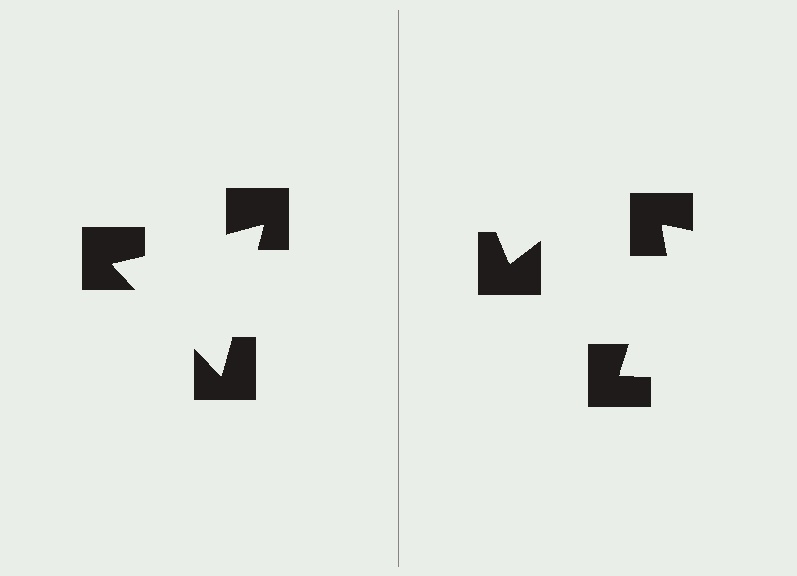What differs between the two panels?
The notched squares are positioned identically on both sides; only the wedge orientations differ. On the left they align to a triangle; on the right they are misaligned.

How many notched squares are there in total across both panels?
6 — 3 on each side.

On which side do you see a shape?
An illusory triangle appears on the left side. On the right side the wedge cuts are rotated, so no coherent shape forms.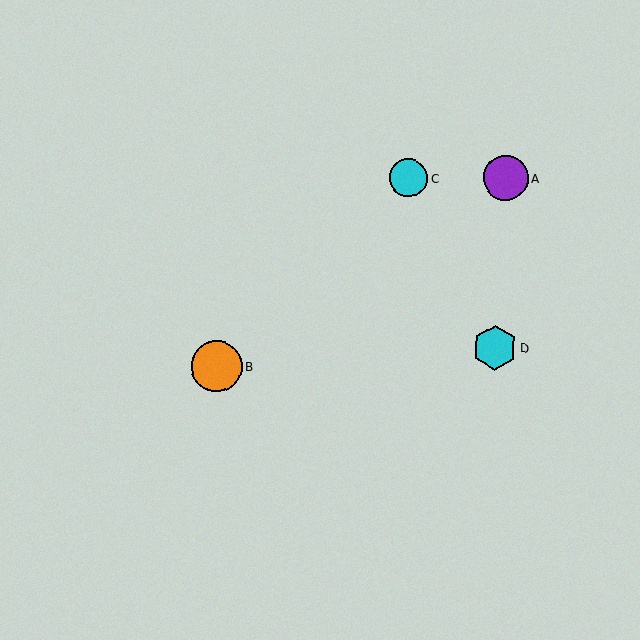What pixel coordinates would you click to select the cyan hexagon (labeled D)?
Click at (495, 348) to select the cyan hexagon D.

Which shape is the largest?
The orange circle (labeled B) is the largest.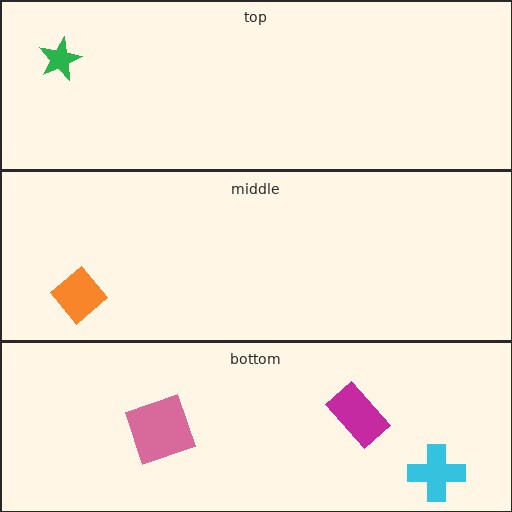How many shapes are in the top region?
1.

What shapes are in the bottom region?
The magenta rectangle, the pink square, the cyan cross.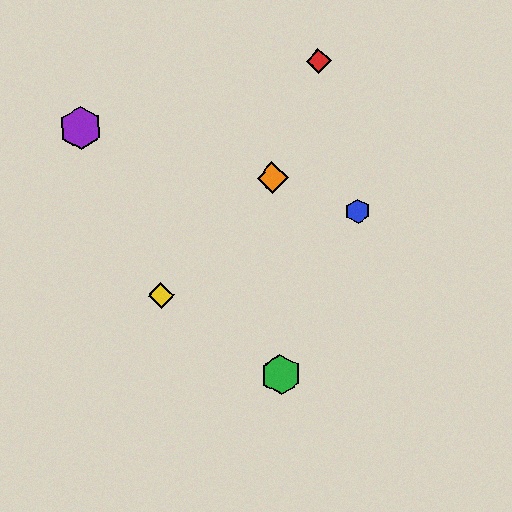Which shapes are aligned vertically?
The green hexagon, the orange diamond are aligned vertically.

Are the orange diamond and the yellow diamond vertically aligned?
No, the orange diamond is at x≈272 and the yellow diamond is at x≈161.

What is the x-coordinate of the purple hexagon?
The purple hexagon is at x≈81.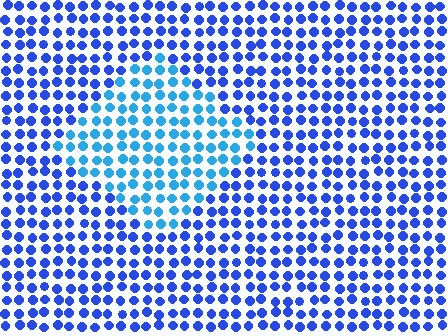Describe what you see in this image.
The image is filled with small blue elements in a uniform arrangement. A diamond-shaped region is visible where the elements are tinted to a slightly different hue, forming a subtle color boundary.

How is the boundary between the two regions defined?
The boundary is defined purely by a slight shift in hue (about 31 degrees). Spacing, size, and orientation are identical on both sides.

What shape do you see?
I see a diamond.